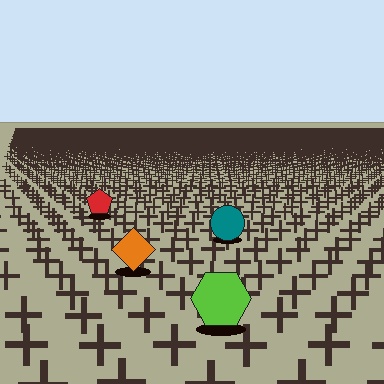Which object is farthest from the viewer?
The red pentagon is farthest from the viewer. It appears smaller and the ground texture around it is denser.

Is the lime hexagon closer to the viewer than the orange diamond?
Yes. The lime hexagon is closer — you can tell from the texture gradient: the ground texture is coarser near it.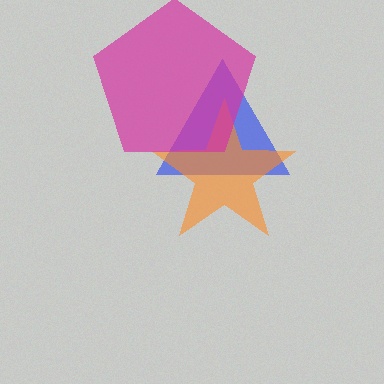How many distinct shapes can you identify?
There are 3 distinct shapes: a blue triangle, an orange star, a magenta pentagon.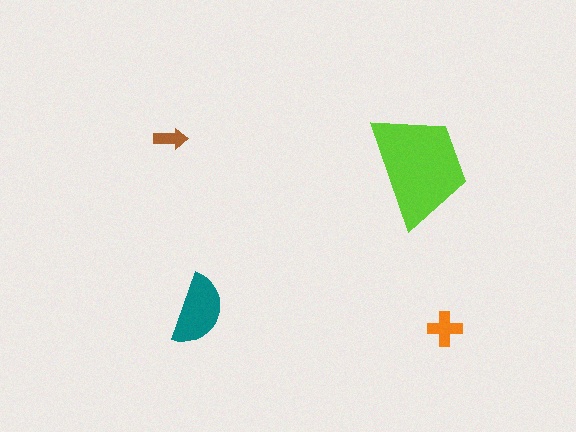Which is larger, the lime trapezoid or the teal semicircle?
The lime trapezoid.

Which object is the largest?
The lime trapezoid.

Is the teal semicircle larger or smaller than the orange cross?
Larger.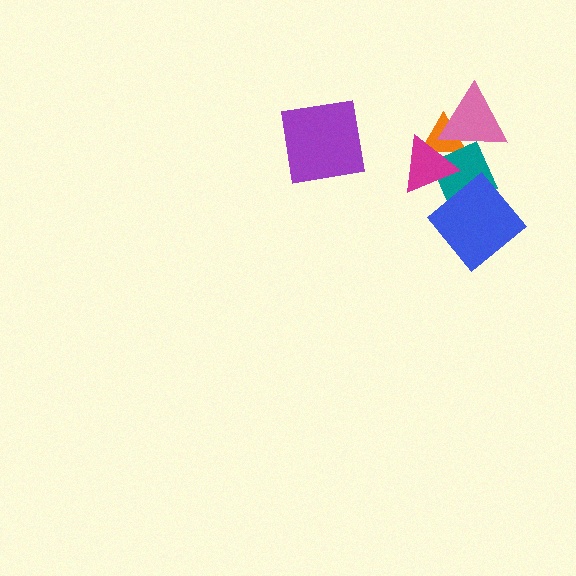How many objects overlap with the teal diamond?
4 objects overlap with the teal diamond.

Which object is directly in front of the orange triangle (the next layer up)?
The pink triangle is directly in front of the orange triangle.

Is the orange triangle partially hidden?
Yes, it is partially covered by another shape.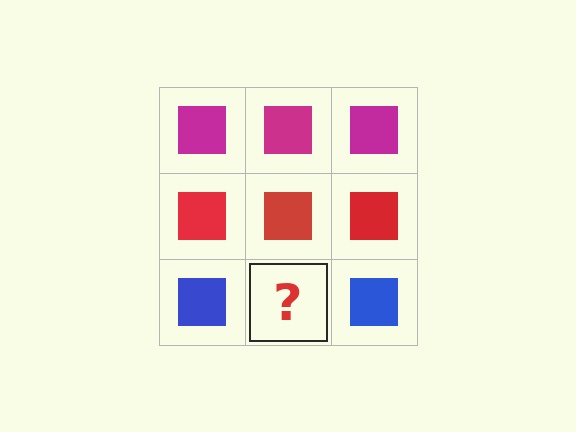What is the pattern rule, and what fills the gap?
The rule is that each row has a consistent color. The gap should be filled with a blue square.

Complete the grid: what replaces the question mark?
The question mark should be replaced with a blue square.